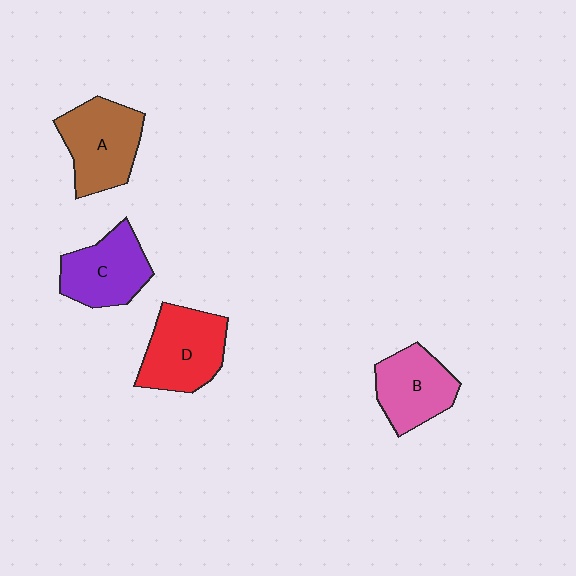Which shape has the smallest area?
Shape B (pink).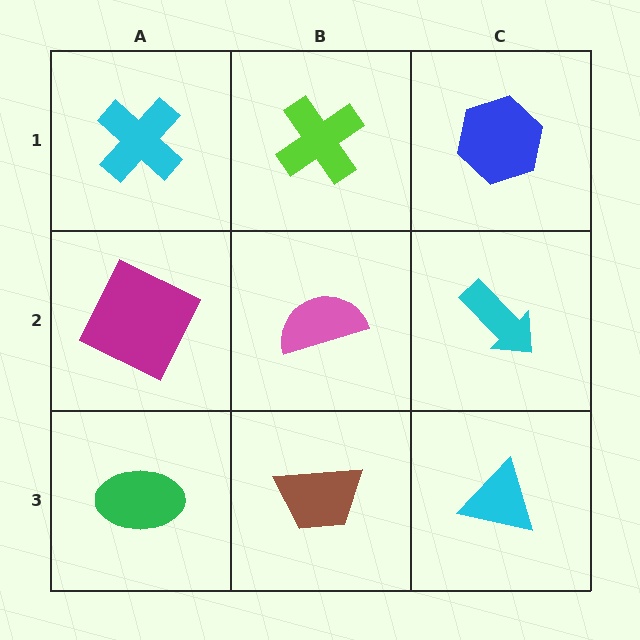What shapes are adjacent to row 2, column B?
A lime cross (row 1, column B), a brown trapezoid (row 3, column B), a magenta square (row 2, column A), a cyan arrow (row 2, column C).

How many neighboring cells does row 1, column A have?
2.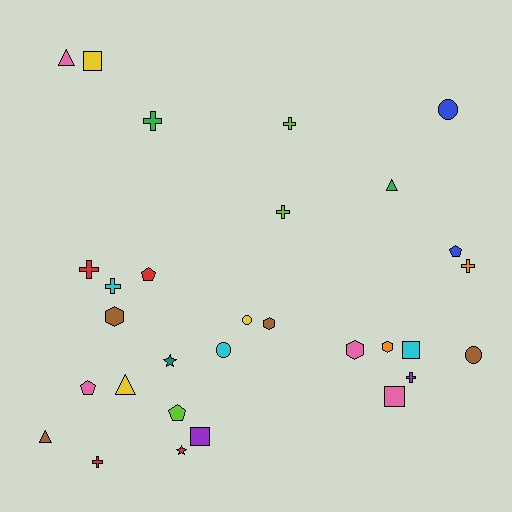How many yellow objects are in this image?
There are 3 yellow objects.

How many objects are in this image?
There are 30 objects.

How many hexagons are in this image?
There are 4 hexagons.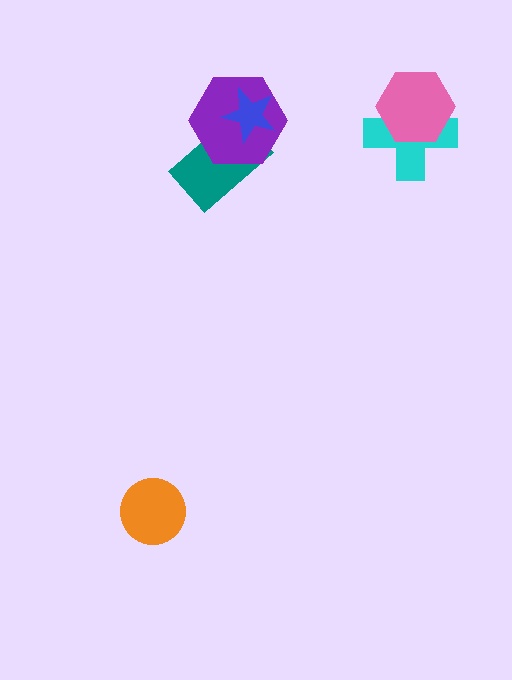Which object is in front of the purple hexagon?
The blue star is in front of the purple hexagon.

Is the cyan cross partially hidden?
Yes, it is partially covered by another shape.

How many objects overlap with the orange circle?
0 objects overlap with the orange circle.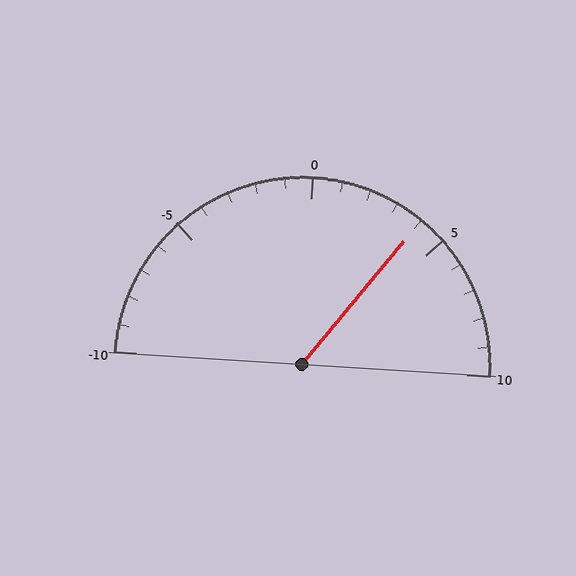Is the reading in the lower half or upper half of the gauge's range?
The reading is in the upper half of the range (-10 to 10).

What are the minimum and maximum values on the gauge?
The gauge ranges from -10 to 10.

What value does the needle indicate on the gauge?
The needle indicates approximately 4.